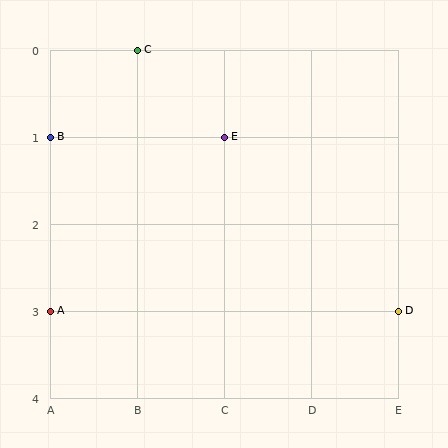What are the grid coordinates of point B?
Point B is at grid coordinates (A, 1).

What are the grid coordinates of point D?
Point D is at grid coordinates (E, 3).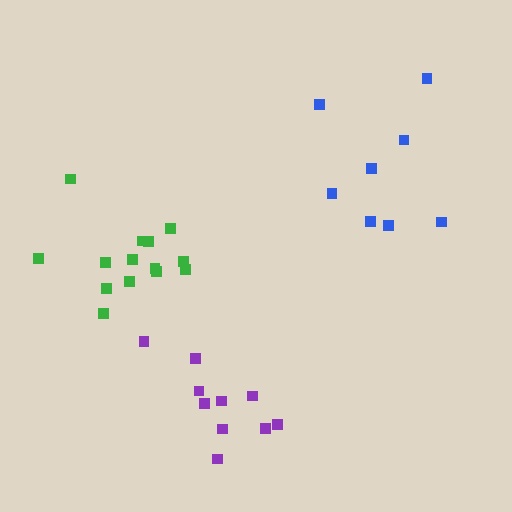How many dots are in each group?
Group 1: 14 dots, Group 2: 8 dots, Group 3: 10 dots (32 total).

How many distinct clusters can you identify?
There are 3 distinct clusters.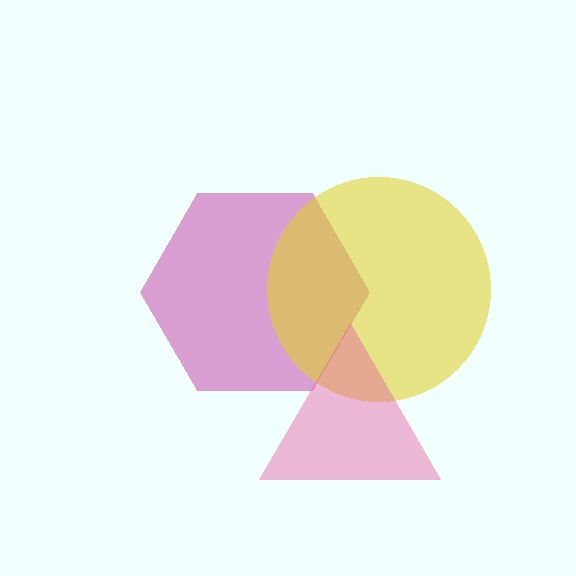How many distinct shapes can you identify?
There are 3 distinct shapes: a magenta hexagon, a yellow circle, a pink triangle.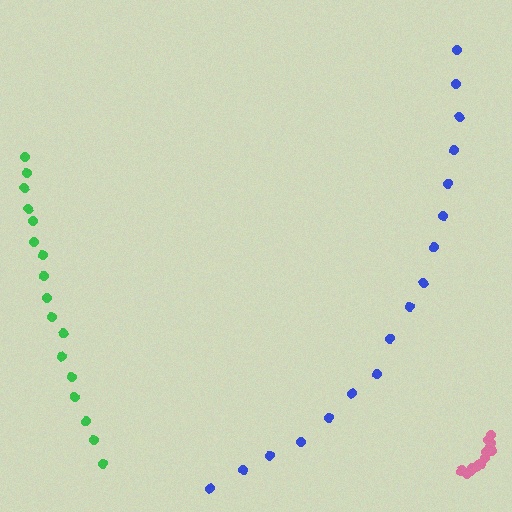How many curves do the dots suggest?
There are 3 distinct paths.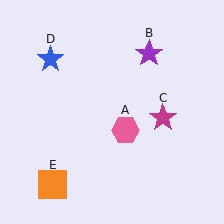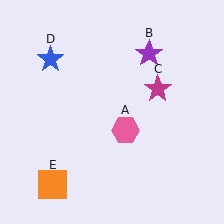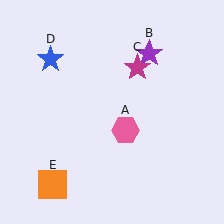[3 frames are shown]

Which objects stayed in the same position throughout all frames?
Pink hexagon (object A) and purple star (object B) and blue star (object D) and orange square (object E) remained stationary.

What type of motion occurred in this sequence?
The magenta star (object C) rotated counterclockwise around the center of the scene.